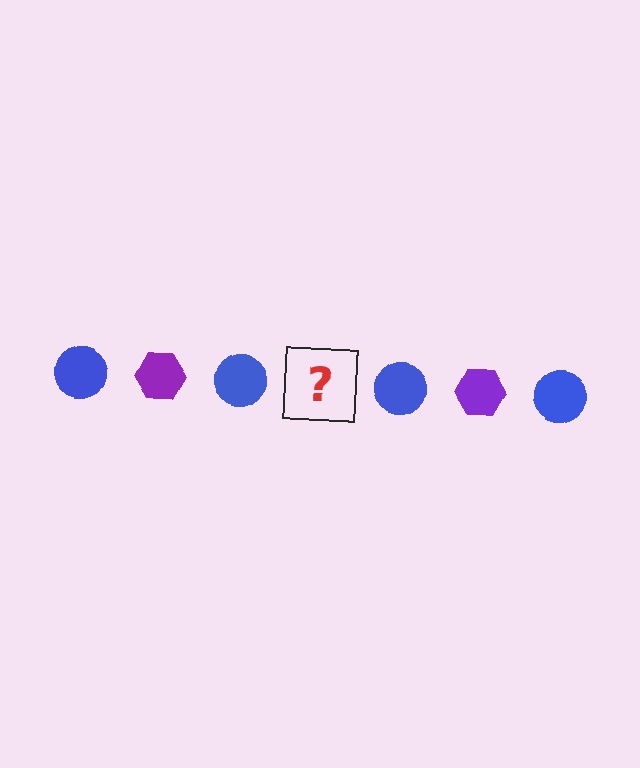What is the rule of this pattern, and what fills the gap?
The rule is that the pattern alternates between blue circle and purple hexagon. The gap should be filled with a purple hexagon.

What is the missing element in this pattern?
The missing element is a purple hexagon.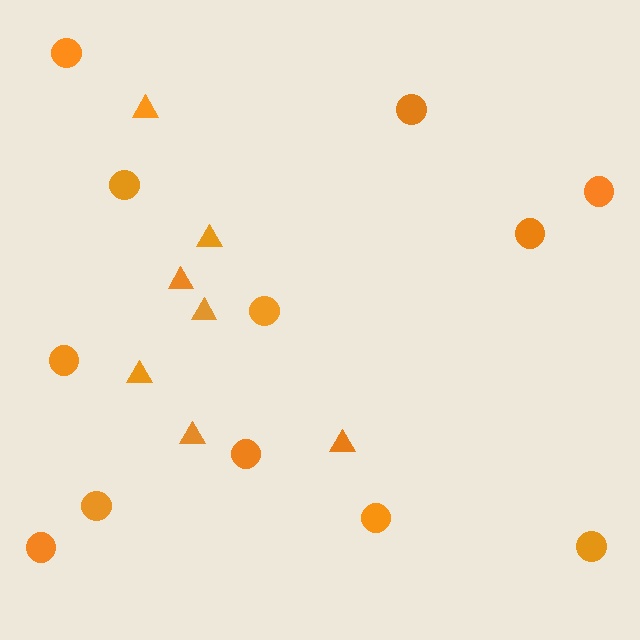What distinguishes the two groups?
There are 2 groups: one group of circles (12) and one group of triangles (7).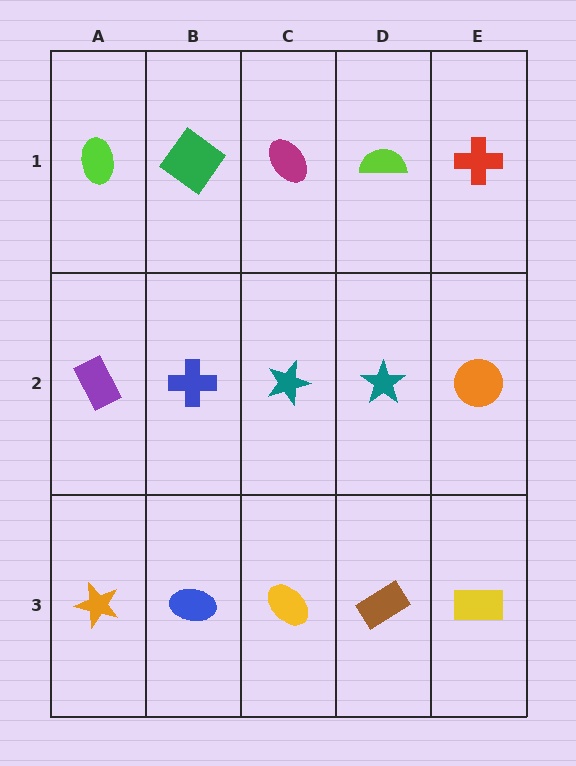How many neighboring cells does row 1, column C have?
3.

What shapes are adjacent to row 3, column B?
A blue cross (row 2, column B), an orange star (row 3, column A), a yellow ellipse (row 3, column C).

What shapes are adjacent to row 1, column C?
A teal star (row 2, column C), a green diamond (row 1, column B), a lime semicircle (row 1, column D).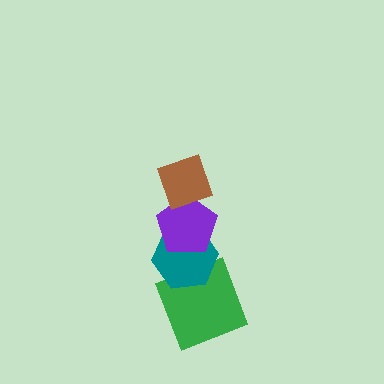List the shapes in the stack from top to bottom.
From top to bottom: the brown diamond, the purple pentagon, the teal hexagon, the green square.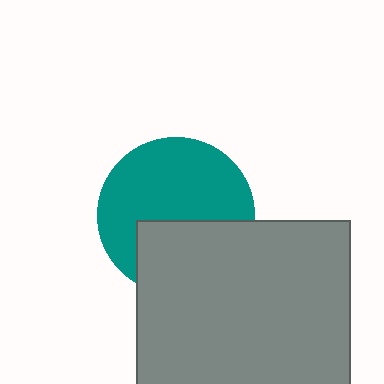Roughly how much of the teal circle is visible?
About half of it is visible (roughly 62%).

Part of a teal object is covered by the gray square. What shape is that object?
It is a circle.